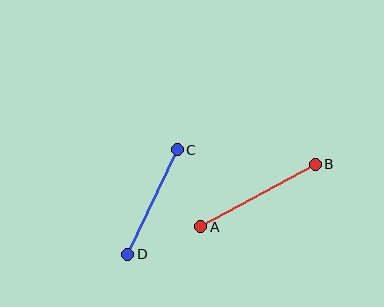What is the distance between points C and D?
The distance is approximately 116 pixels.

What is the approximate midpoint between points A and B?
The midpoint is at approximately (258, 196) pixels.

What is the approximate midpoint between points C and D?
The midpoint is at approximately (153, 202) pixels.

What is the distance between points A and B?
The distance is approximately 130 pixels.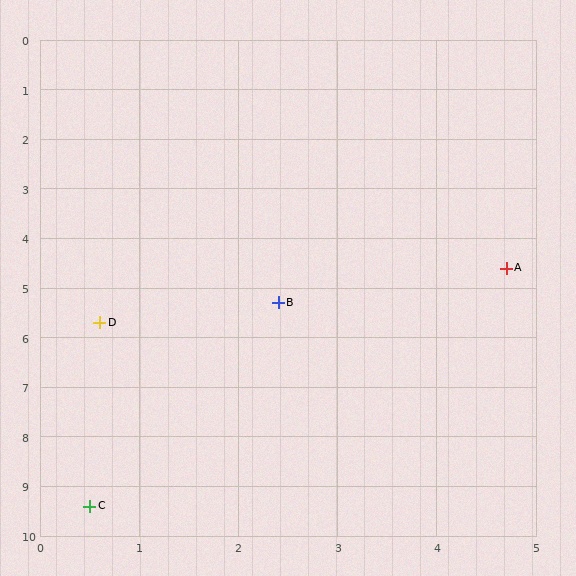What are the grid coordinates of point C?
Point C is at approximately (0.5, 9.4).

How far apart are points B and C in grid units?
Points B and C are about 4.5 grid units apart.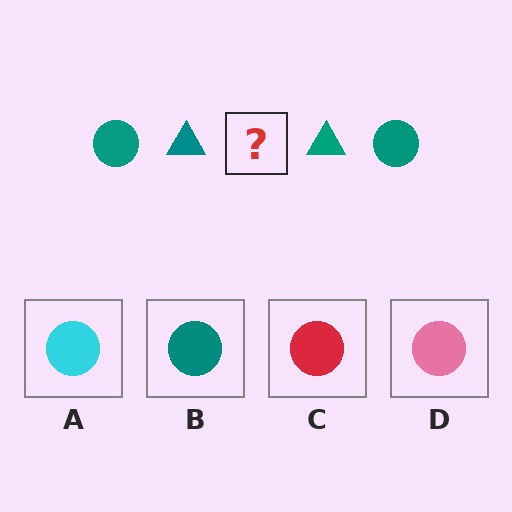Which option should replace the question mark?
Option B.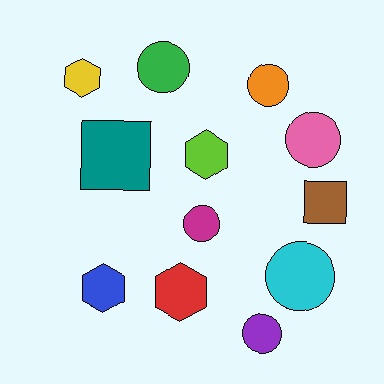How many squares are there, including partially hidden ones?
There are 2 squares.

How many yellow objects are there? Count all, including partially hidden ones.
There is 1 yellow object.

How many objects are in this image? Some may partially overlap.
There are 12 objects.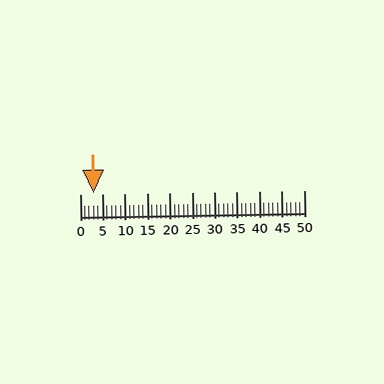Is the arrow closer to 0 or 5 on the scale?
The arrow is closer to 5.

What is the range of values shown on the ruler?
The ruler shows values from 0 to 50.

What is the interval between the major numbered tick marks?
The major tick marks are spaced 5 units apart.